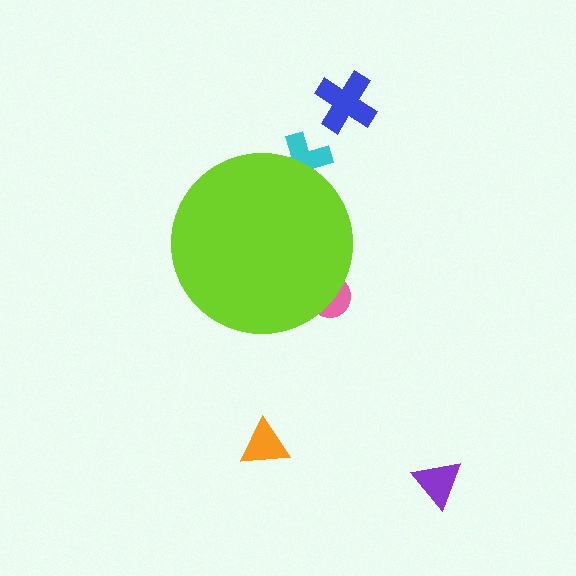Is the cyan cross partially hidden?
Yes, the cyan cross is partially hidden behind the lime circle.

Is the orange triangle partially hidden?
No, the orange triangle is fully visible.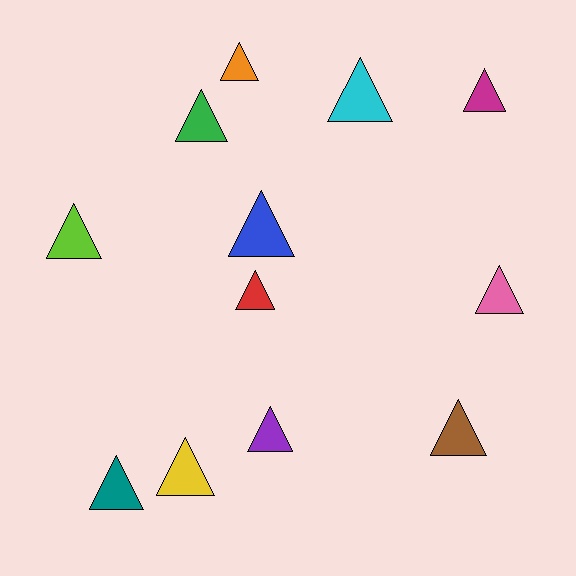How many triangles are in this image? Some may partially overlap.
There are 12 triangles.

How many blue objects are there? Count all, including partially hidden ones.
There is 1 blue object.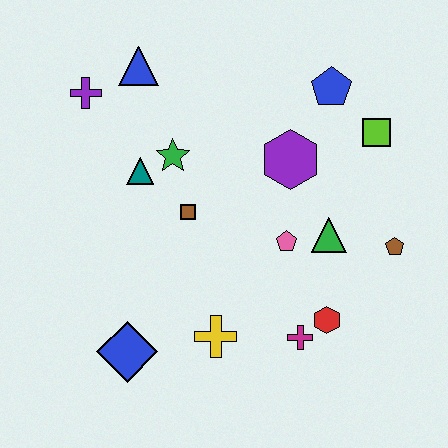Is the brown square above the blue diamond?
Yes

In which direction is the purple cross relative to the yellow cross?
The purple cross is above the yellow cross.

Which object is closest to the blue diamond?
The yellow cross is closest to the blue diamond.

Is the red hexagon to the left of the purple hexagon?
No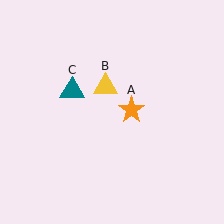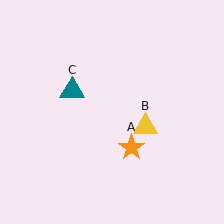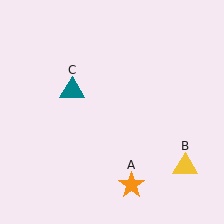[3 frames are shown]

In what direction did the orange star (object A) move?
The orange star (object A) moved down.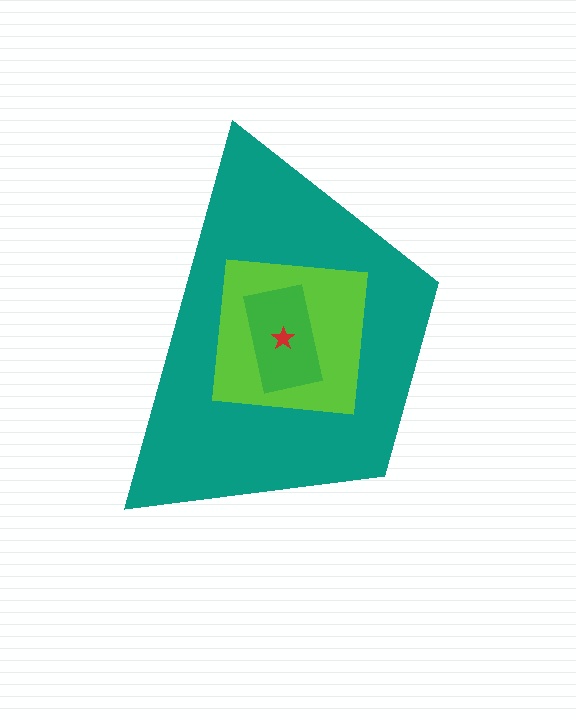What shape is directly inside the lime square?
The green rectangle.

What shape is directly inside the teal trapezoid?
The lime square.